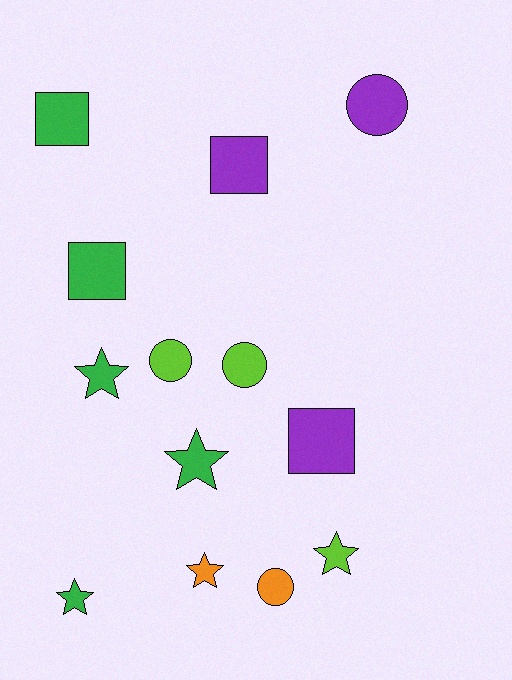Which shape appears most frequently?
Star, with 5 objects.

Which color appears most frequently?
Green, with 5 objects.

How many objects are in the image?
There are 13 objects.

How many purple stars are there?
There are no purple stars.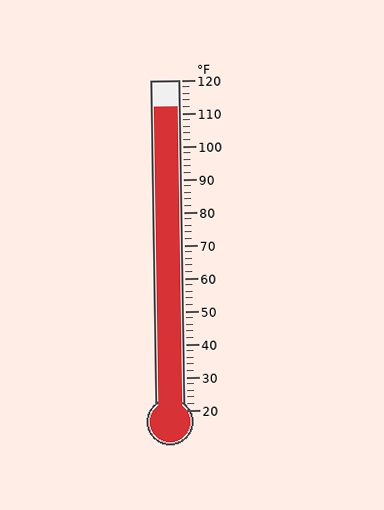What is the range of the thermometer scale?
The thermometer scale ranges from 20°F to 120°F.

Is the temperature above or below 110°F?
The temperature is above 110°F.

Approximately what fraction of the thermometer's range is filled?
The thermometer is filled to approximately 90% of its range.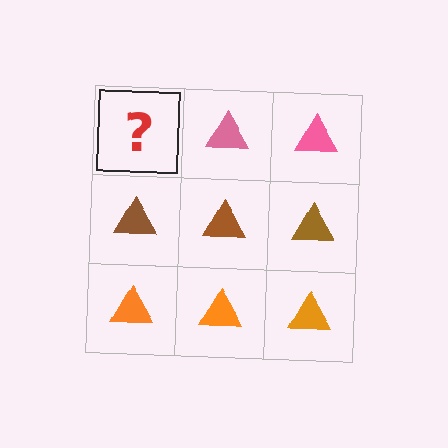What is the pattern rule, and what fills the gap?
The rule is that each row has a consistent color. The gap should be filled with a pink triangle.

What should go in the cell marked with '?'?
The missing cell should contain a pink triangle.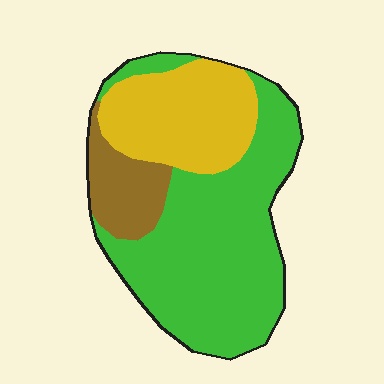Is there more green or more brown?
Green.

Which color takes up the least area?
Brown, at roughly 15%.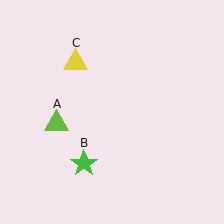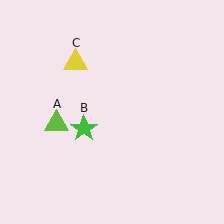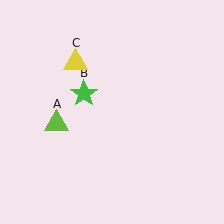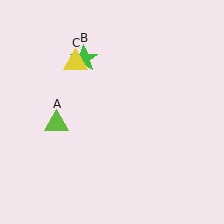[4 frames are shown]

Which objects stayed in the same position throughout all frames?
Lime triangle (object A) and yellow triangle (object C) remained stationary.